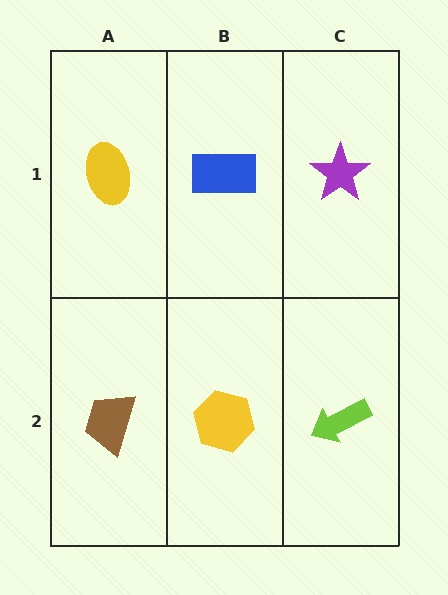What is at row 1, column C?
A purple star.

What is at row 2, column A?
A brown trapezoid.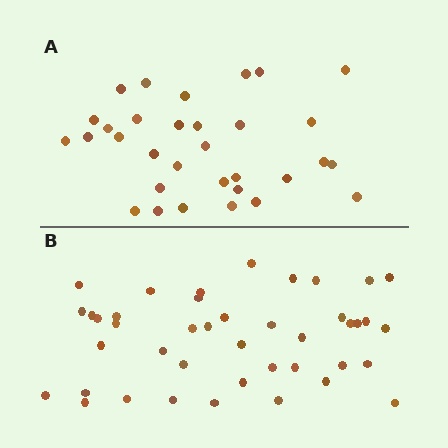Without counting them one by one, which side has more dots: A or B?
Region B (the bottom region) has more dots.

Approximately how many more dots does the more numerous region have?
Region B has roughly 10 or so more dots than region A.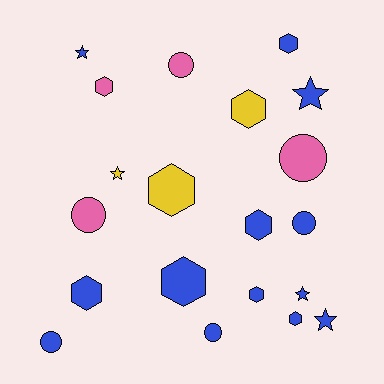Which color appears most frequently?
Blue, with 13 objects.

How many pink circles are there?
There are 3 pink circles.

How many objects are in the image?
There are 20 objects.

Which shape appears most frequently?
Hexagon, with 9 objects.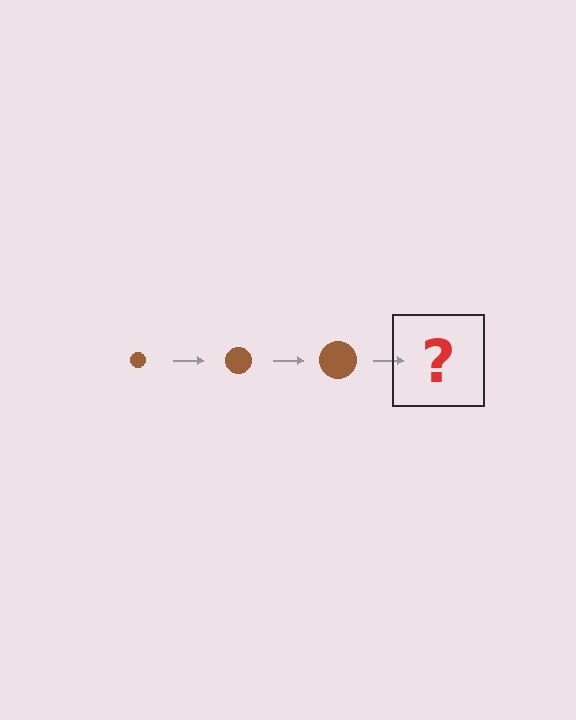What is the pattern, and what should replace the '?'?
The pattern is that the circle gets progressively larger each step. The '?' should be a brown circle, larger than the previous one.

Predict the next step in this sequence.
The next step is a brown circle, larger than the previous one.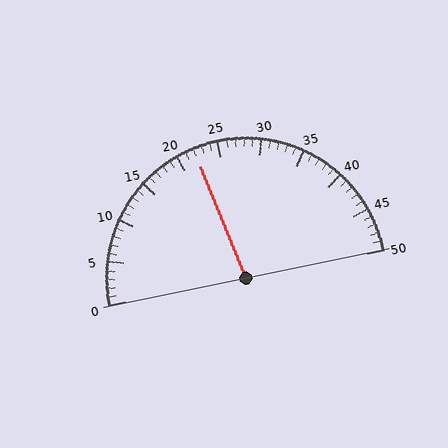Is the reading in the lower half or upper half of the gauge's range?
The reading is in the lower half of the range (0 to 50).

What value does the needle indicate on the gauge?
The needle indicates approximately 22.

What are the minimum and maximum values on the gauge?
The gauge ranges from 0 to 50.